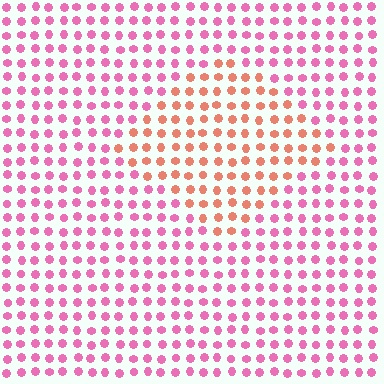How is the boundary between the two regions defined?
The boundary is defined purely by a slight shift in hue (about 44 degrees). Spacing, size, and orientation are identical on both sides.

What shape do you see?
I see a diamond.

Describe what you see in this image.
The image is filled with small pink elements in a uniform arrangement. A diamond-shaped region is visible where the elements are tinted to a slightly different hue, forming a subtle color boundary.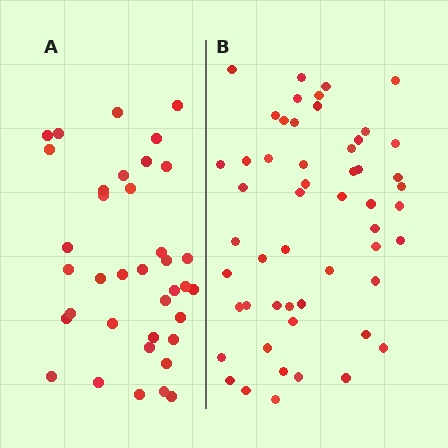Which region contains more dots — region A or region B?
Region B (the right region) has more dots.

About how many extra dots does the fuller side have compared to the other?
Region B has approximately 15 more dots than region A.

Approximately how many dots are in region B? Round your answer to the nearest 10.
About 50 dots. (The exact count is 53, which rounds to 50.)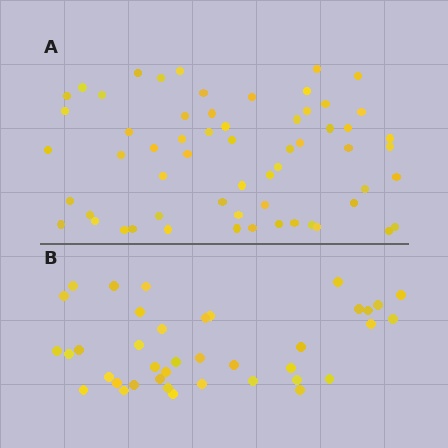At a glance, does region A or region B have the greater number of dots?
Region A (the top region) has more dots.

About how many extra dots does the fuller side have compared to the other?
Region A has approximately 20 more dots than region B.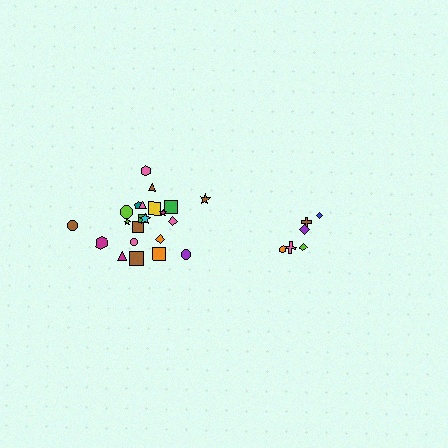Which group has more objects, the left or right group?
The left group.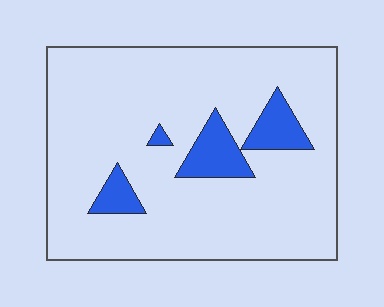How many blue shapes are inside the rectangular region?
4.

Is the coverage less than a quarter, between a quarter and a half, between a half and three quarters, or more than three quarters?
Less than a quarter.